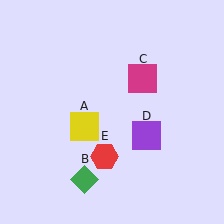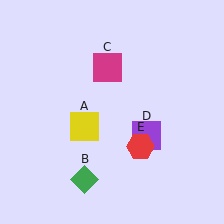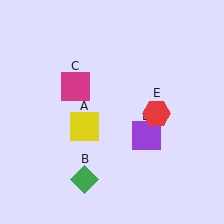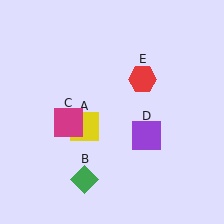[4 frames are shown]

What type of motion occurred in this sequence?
The magenta square (object C), red hexagon (object E) rotated counterclockwise around the center of the scene.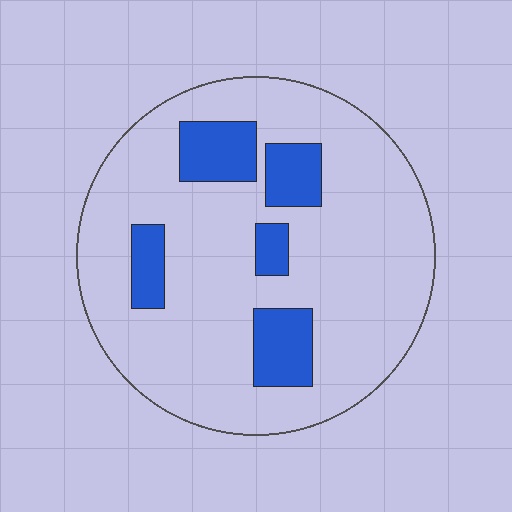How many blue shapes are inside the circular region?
5.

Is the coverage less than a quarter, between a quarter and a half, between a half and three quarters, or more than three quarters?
Less than a quarter.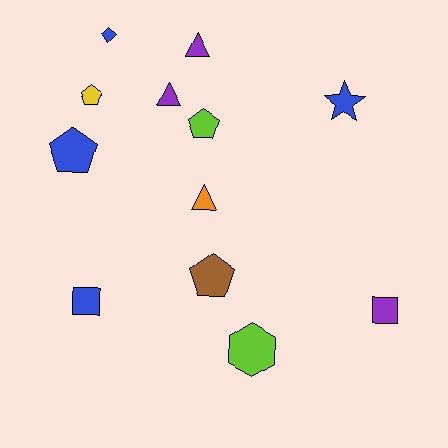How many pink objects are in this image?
There are no pink objects.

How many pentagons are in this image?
There are 4 pentagons.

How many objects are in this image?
There are 12 objects.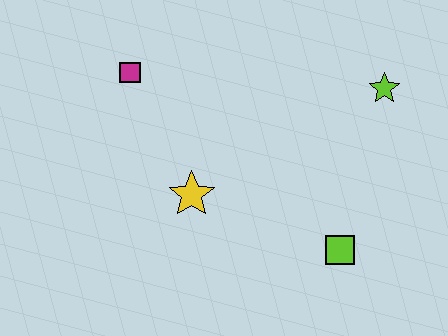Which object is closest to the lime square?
The yellow star is closest to the lime square.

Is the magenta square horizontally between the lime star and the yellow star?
No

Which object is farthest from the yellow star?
The lime star is farthest from the yellow star.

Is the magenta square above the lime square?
Yes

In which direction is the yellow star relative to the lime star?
The yellow star is to the left of the lime star.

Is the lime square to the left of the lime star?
Yes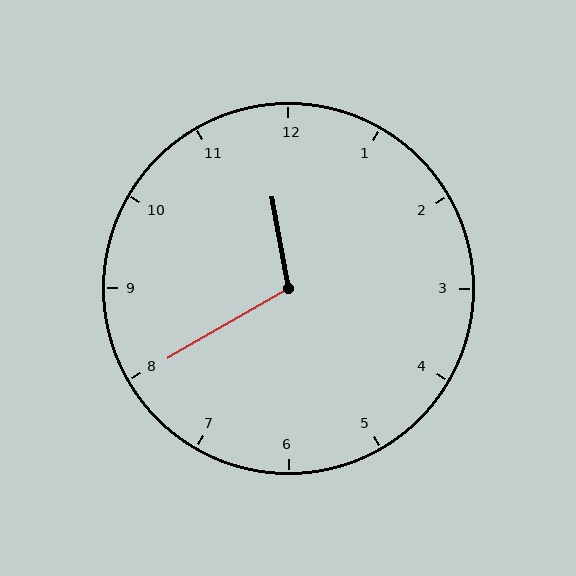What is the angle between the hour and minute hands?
Approximately 110 degrees.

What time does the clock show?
11:40.